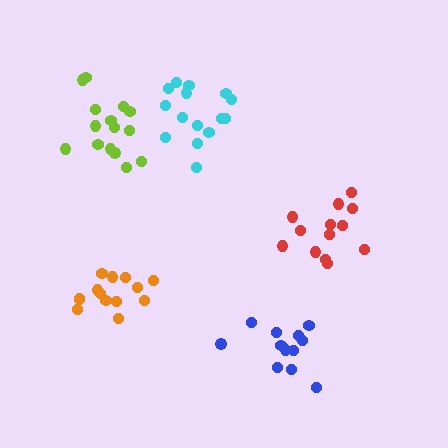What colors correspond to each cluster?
The clusters are colored: blue, orange, lime, red, cyan.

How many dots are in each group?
Group 1: 12 dots, Group 2: 14 dots, Group 3: 15 dots, Group 4: 13 dots, Group 5: 15 dots (69 total).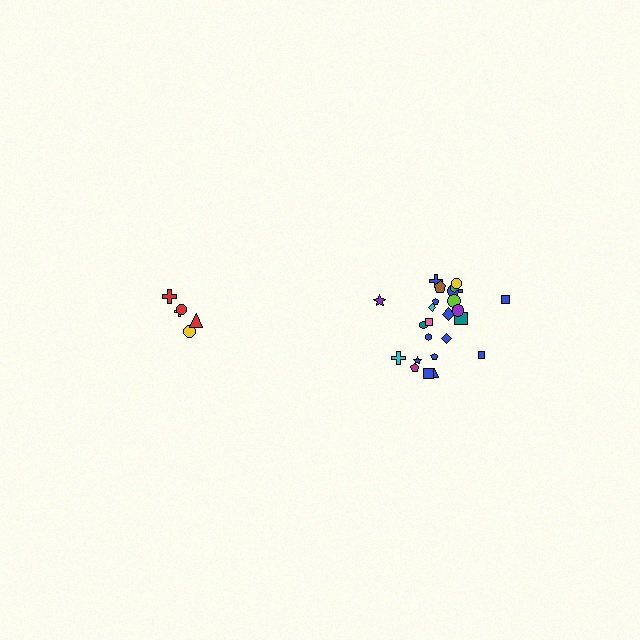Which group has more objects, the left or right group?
The right group.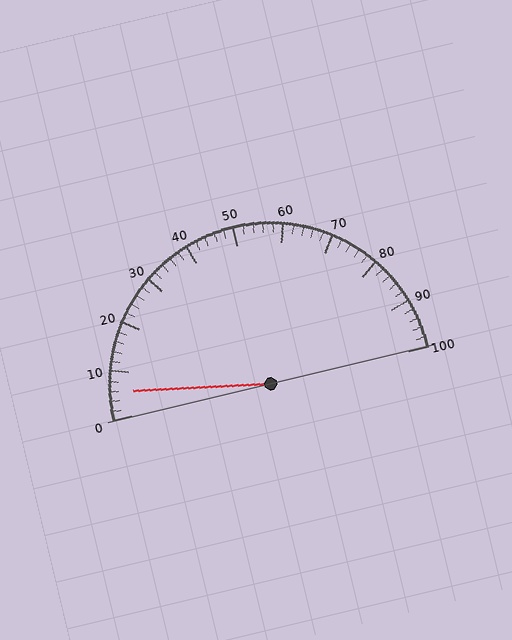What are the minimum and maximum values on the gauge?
The gauge ranges from 0 to 100.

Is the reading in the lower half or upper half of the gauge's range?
The reading is in the lower half of the range (0 to 100).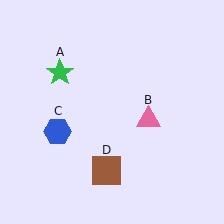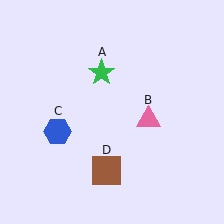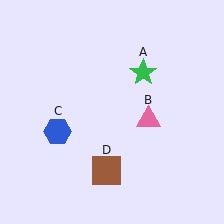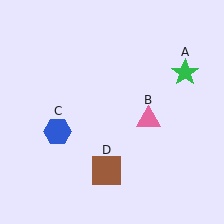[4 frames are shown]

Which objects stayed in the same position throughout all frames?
Pink triangle (object B) and blue hexagon (object C) and brown square (object D) remained stationary.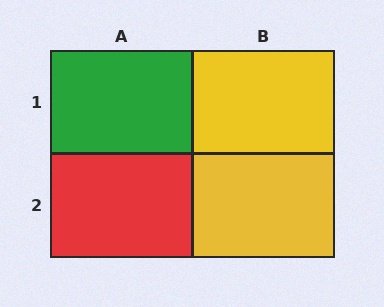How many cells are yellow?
2 cells are yellow.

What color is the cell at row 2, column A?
Red.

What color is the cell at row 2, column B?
Yellow.